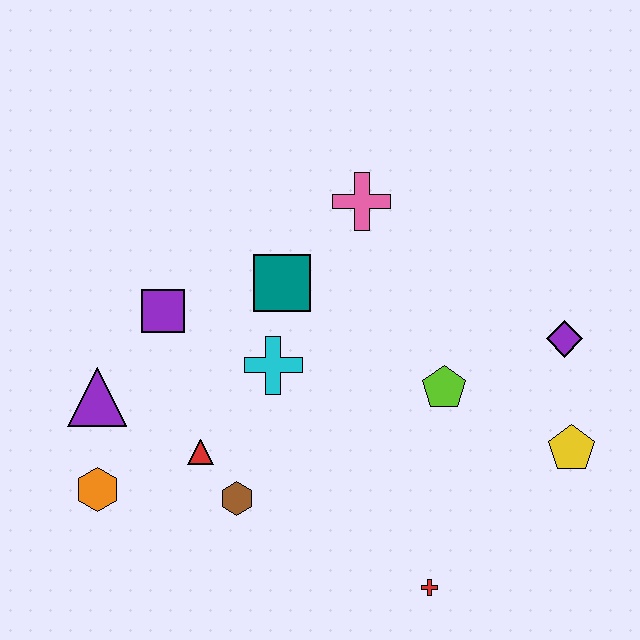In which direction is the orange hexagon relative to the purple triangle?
The orange hexagon is below the purple triangle.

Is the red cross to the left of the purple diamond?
Yes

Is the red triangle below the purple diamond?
Yes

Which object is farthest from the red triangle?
The purple diamond is farthest from the red triangle.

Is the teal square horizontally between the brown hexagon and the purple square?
No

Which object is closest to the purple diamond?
The yellow pentagon is closest to the purple diamond.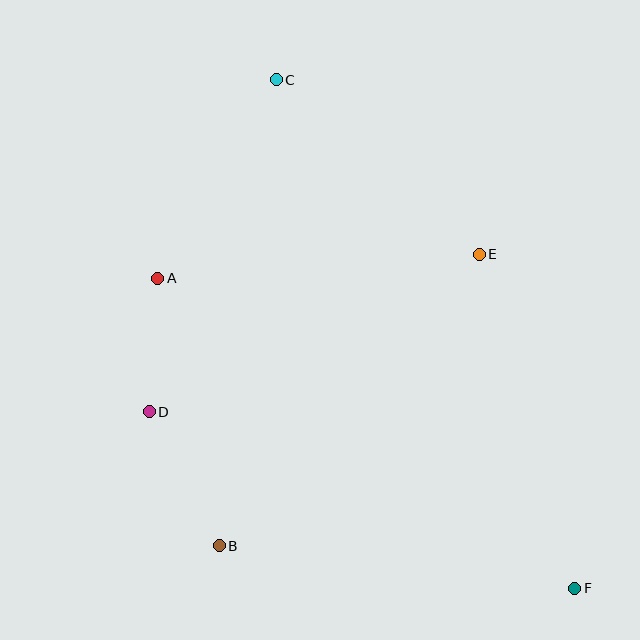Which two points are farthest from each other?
Points C and F are farthest from each other.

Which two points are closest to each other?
Points A and D are closest to each other.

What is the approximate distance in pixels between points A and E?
The distance between A and E is approximately 322 pixels.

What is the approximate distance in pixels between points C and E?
The distance between C and E is approximately 268 pixels.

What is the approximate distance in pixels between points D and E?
The distance between D and E is approximately 366 pixels.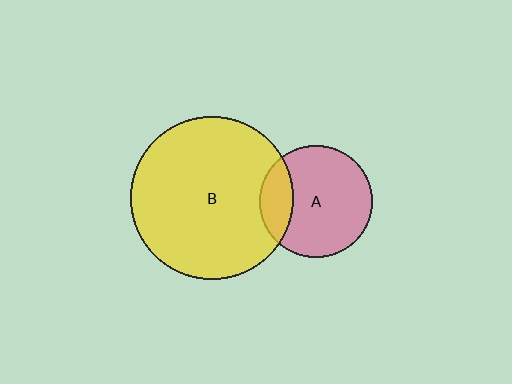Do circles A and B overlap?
Yes.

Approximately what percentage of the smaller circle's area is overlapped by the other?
Approximately 20%.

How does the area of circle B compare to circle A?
Approximately 2.1 times.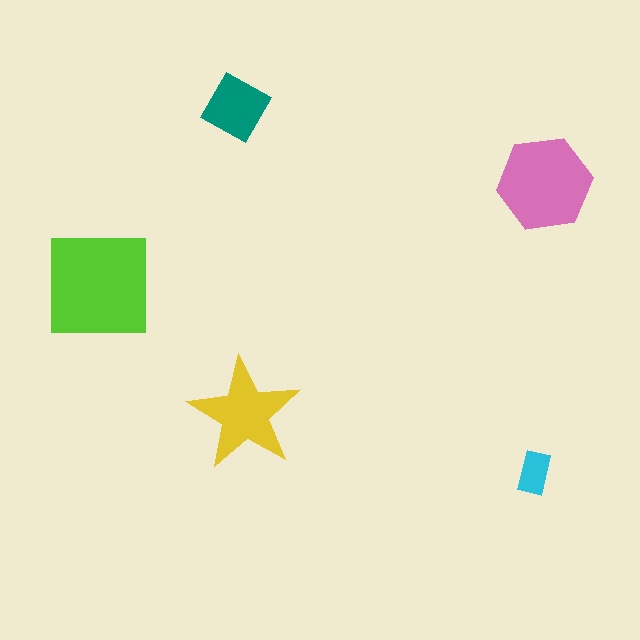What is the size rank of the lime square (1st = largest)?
1st.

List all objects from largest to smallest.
The lime square, the pink hexagon, the yellow star, the teal diamond, the cyan rectangle.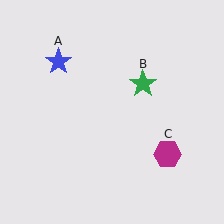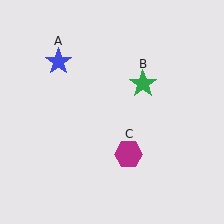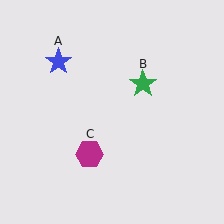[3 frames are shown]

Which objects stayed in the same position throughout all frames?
Blue star (object A) and green star (object B) remained stationary.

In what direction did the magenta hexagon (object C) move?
The magenta hexagon (object C) moved left.